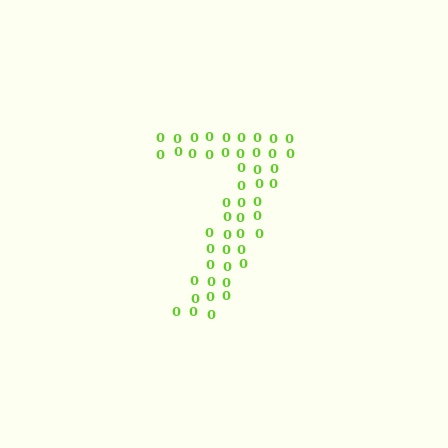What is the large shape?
The large shape is the digit 7.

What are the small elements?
The small elements are digit 0's.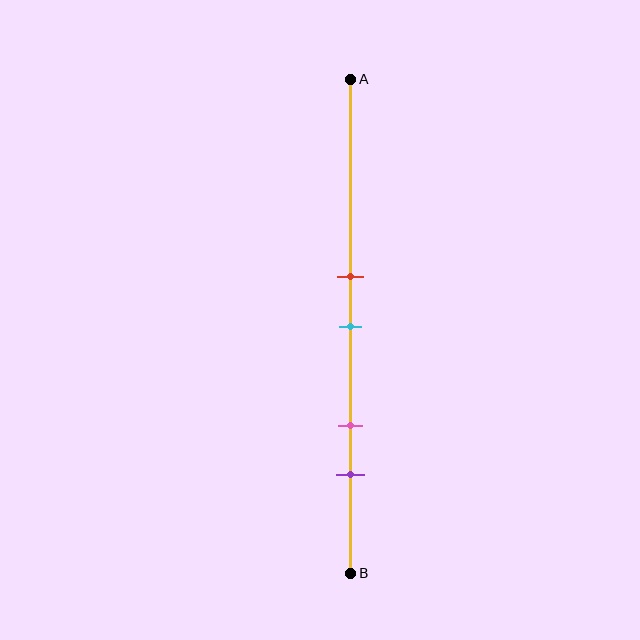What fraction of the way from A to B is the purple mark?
The purple mark is approximately 80% (0.8) of the way from A to B.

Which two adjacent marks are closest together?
The red and cyan marks are the closest adjacent pair.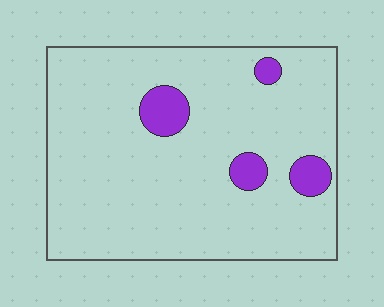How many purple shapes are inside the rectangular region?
4.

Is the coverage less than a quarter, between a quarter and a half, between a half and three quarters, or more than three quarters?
Less than a quarter.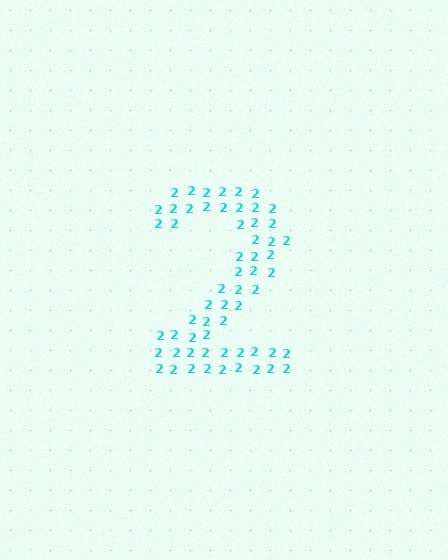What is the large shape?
The large shape is the digit 2.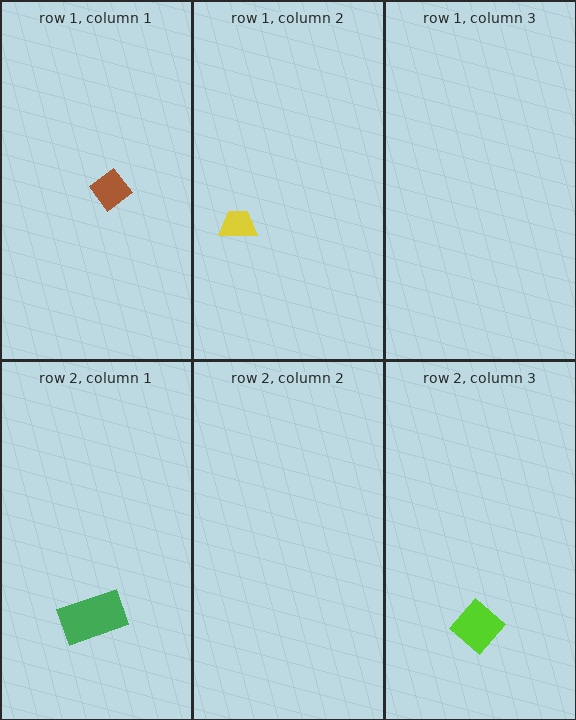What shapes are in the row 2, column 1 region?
The green rectangle.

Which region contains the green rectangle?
The row 2, column 1 region.